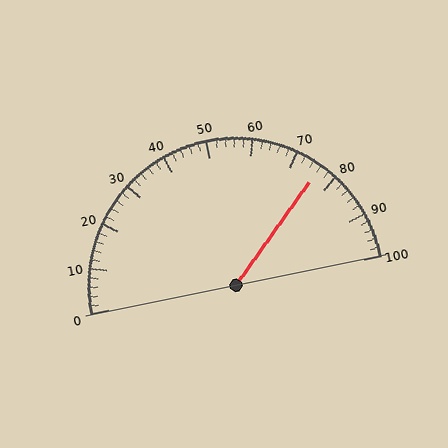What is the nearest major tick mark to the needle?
The nearest major tick mark is 80.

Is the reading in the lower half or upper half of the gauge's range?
The reading is in the upper half of the range (0 to 100).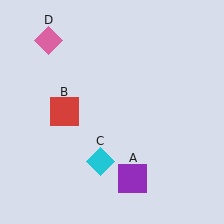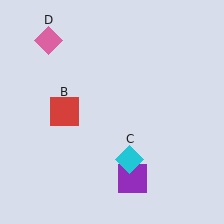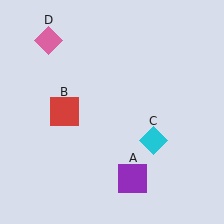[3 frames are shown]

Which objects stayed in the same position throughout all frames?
Purple square (object A) and red square (object B) and pink diamond (object D) remained stationary.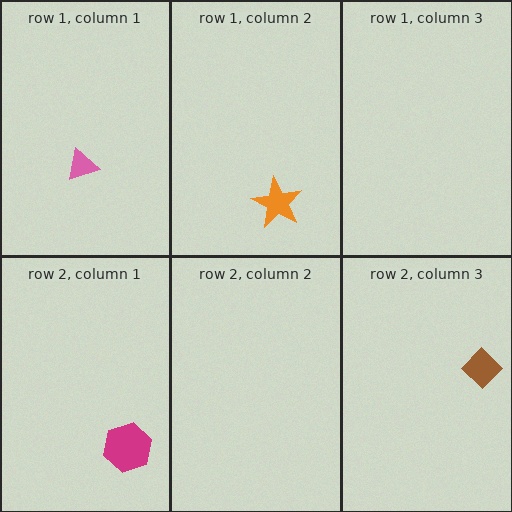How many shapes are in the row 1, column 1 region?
1.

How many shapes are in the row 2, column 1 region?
1.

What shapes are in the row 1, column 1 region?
The pink triangle.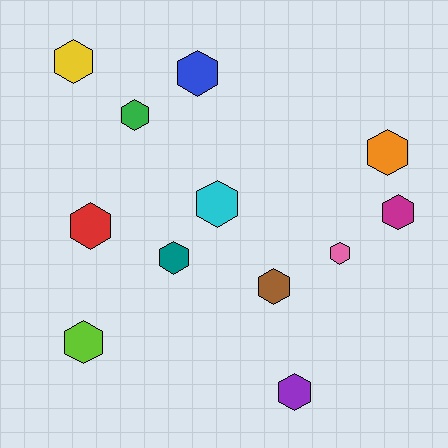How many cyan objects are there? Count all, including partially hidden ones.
There is 1 cyan object.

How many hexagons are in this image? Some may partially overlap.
There are 12 hexagons.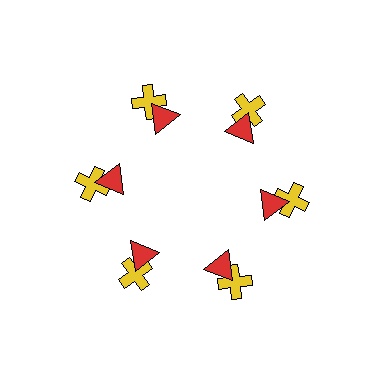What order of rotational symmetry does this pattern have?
This pattern has 6-fold rotational symmetry.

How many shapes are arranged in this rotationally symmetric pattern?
There are 12 shapes, arranged in 6 groups of 2.